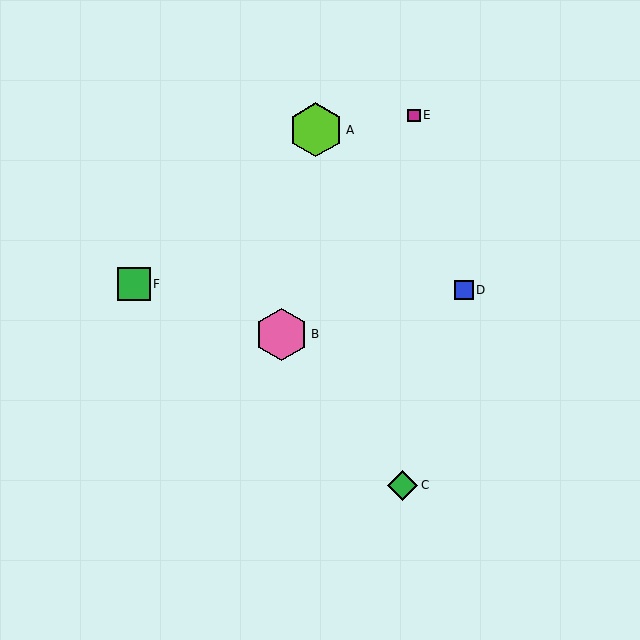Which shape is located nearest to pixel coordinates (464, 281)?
The blue square (labeled D) at (464, 290) is nearest to that location.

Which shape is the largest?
The lime hexagon (labeled A) is the largest.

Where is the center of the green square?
The center of the green square is at (134, 284).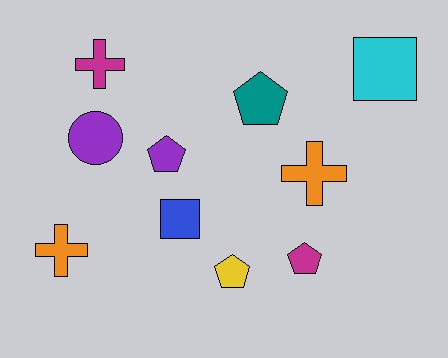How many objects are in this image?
There are 10 objects.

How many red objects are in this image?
There are no red objects.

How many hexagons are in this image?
There are no hexagons.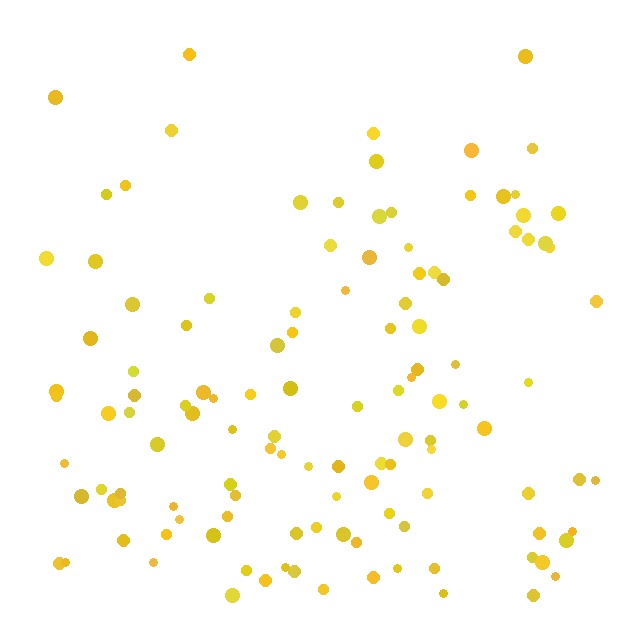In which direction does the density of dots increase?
From top to bottom, with the bottom side densest.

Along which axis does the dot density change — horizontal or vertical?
Vertical.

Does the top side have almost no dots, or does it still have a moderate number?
Still a moderate number, just noticeably fewer than the bottom.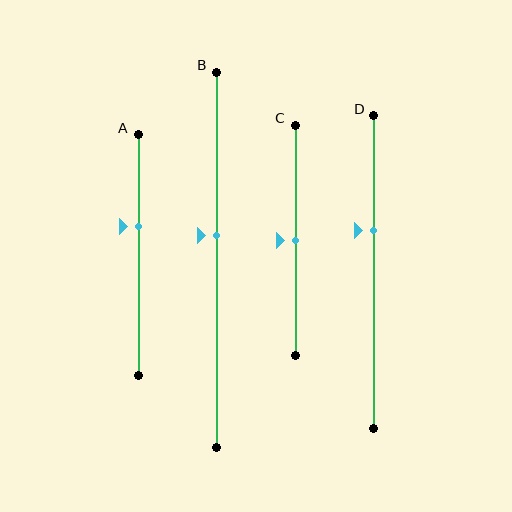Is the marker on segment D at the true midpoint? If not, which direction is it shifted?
No, the marker on segment D is shifted upward by about 13% of the segment length.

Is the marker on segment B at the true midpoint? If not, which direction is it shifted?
No, the marker on segment B is shifted upward by about 6% of the segment length.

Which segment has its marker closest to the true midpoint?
Segment C has its marker closest to the true midpoint.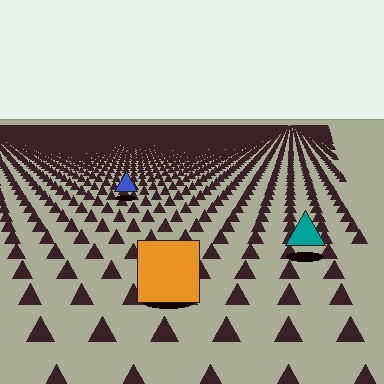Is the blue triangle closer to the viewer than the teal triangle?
No. The teal triangle is closer — you can tell from the texture gradient: the ground texture is coarser near it.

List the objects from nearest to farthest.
From nearest to farthest: the orange square, the teal triangle, the blue triangle.